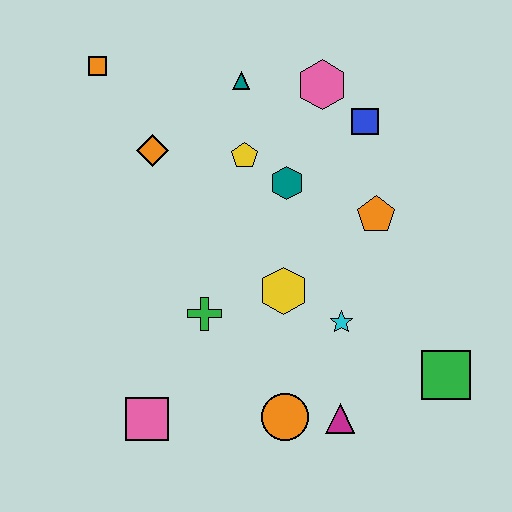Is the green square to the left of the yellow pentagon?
No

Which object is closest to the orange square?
The orange diamond is closest to the orange square.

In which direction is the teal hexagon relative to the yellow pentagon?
The teal hexagon is to the right of the yellow pentagon.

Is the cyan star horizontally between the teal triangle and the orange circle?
No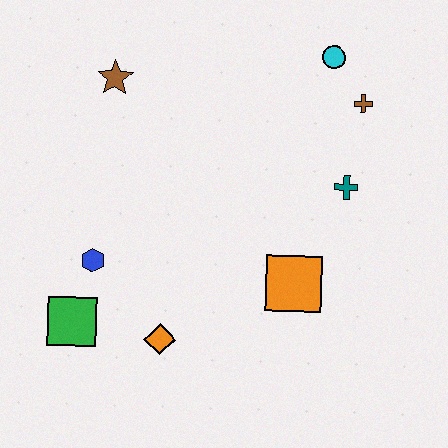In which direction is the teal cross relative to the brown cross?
The teal cross is below the brown cross.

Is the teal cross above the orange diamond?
Yes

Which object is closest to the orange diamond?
The green square is closest to the orange diamond.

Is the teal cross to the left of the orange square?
No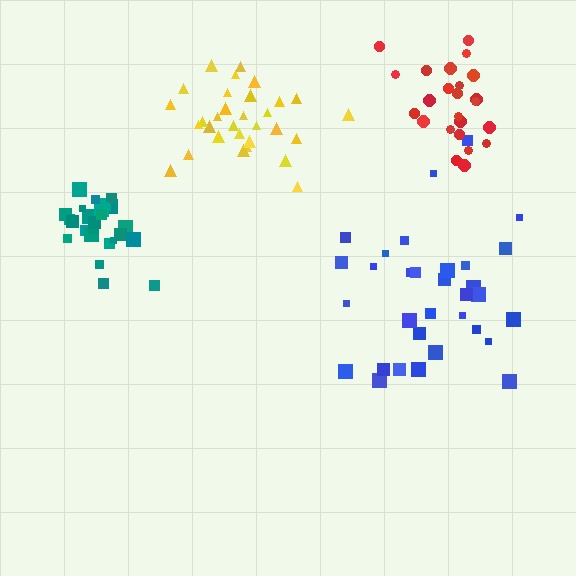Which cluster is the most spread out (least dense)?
Blue.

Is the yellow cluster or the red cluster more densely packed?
Yellow.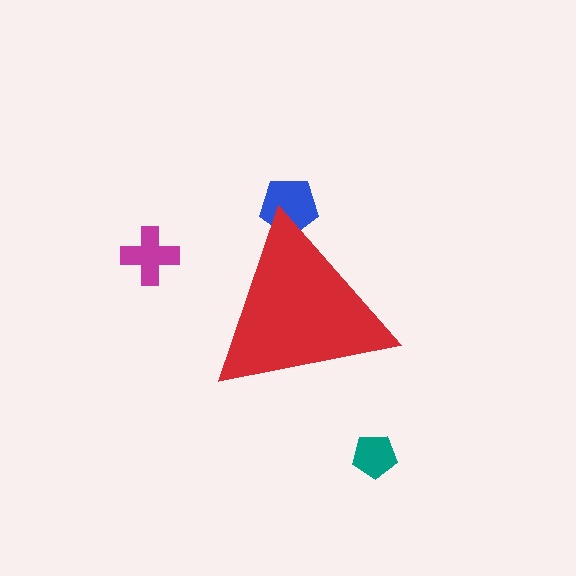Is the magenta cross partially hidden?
No, the magenta cross is fully visible.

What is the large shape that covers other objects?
A red triangle.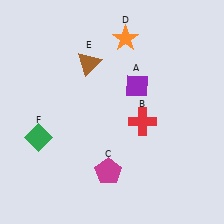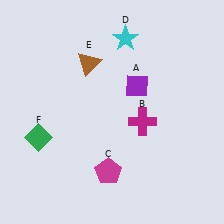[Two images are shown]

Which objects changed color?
B changed from red to magenta. D changed from orange to cyan.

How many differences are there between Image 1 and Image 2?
There are 2 differences between the two images.